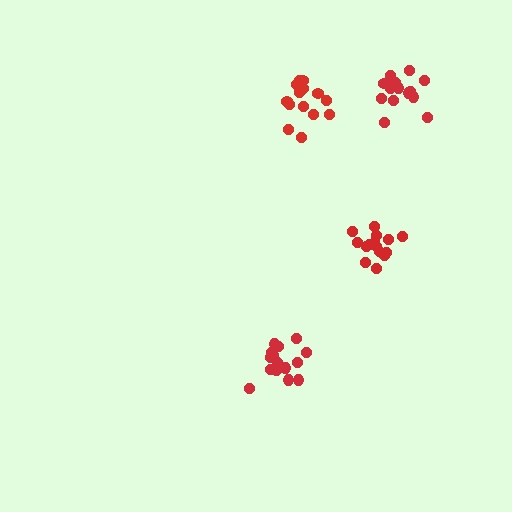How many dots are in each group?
Group 1: 15 dots, Group 2: 14 dots, Group 3: 17 dots, Group 4: 16 dots (62 total).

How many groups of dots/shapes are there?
There are 4 groups.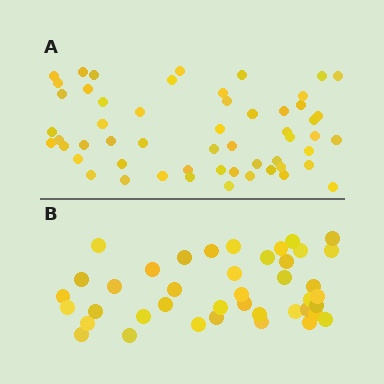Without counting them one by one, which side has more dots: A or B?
Region A (the top region) has more dots.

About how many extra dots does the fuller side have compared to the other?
Region A has approximately 15 more dots than region B.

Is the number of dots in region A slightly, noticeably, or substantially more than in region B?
Region A has noticeably more, but not dramatically so. The ratio is roughly 1.3 to 1.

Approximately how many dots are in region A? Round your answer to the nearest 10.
About 60 dots. (The exact count is 55, which rounds to 60.)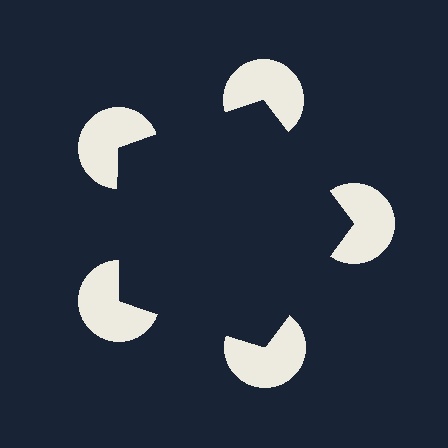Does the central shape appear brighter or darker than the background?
It typically appears slightly darker than the background, even though no actual brightness change is drawn.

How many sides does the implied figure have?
5 sides.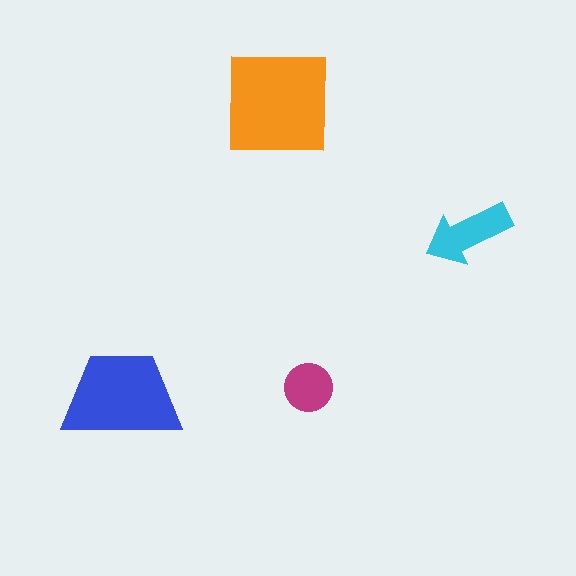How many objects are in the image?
There are 4 objects in the image.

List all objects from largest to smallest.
The orange square, the blue trapezoid, the cyan arrow, the magenta circle.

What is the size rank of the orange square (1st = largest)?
1st.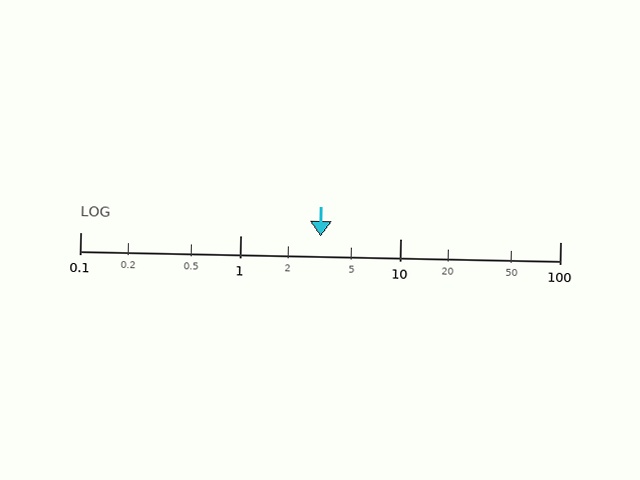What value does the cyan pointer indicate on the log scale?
The pointer indicates approximately 3.2.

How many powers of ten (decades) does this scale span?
The scale spans 3 decades, from 0.1 to 100.